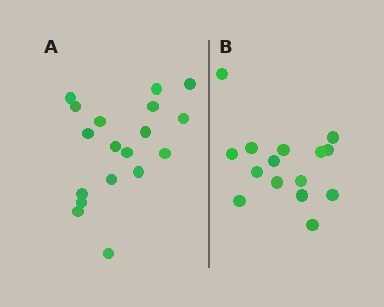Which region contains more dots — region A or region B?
Region A (the left region) has more dots.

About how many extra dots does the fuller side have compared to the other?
Region A has just a few more — roughly 2 or 3 more dots than region B.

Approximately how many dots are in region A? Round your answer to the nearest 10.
About 20 dots. (The exact count is 18, which rounds to 20.)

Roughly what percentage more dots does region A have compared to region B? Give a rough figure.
About 20% more.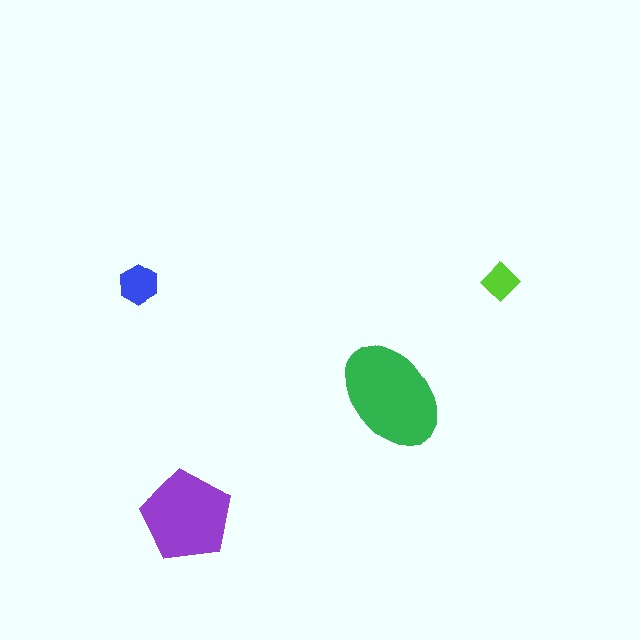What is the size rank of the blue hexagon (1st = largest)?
3rd.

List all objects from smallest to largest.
The lime diamond, the blue hexagon, the purple pentagon, the green ellipse.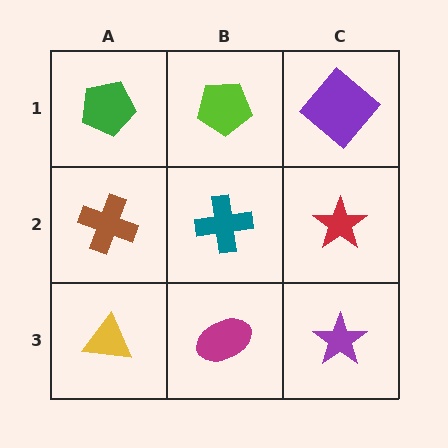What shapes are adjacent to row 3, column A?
A brown cross (row 2, column A), a magenta ellipse (row 3, column B).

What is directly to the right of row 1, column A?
A lime pentagon.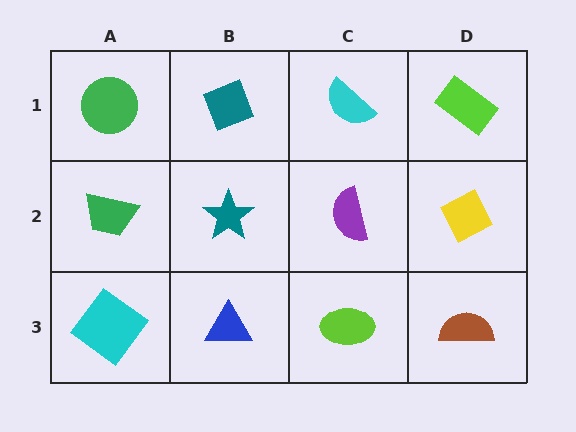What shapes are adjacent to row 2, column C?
A cyan semicircle (row 1, column C), a lime ellipse (row 3, column C), a teal star (row 2, column B), a yellow diamond (row 2, column D).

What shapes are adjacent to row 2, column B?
A teal diamond (row 1, column B), a blue triangle (row 3, column B), a green trapezoid (row 2, column A), a purple semicircle (row 2, column C).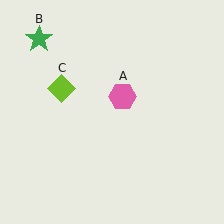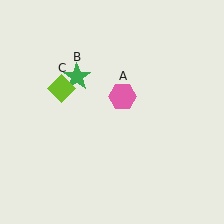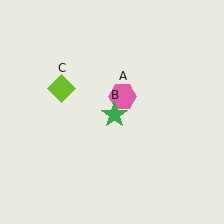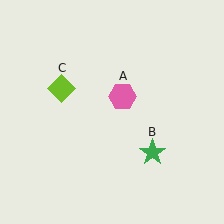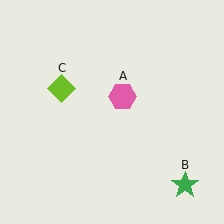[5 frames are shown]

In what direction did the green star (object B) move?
The green star (object B) moved down and to the right.